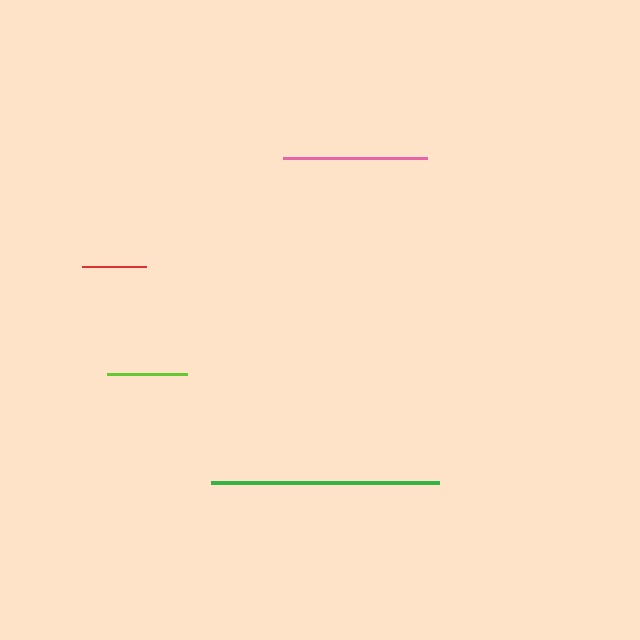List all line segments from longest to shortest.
From longest to shortest: green, pink, lime, red.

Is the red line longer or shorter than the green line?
The green line is longer than the red line.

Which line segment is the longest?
The green line is the longest at approximately 228 pixels.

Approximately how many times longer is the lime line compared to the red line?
The lime line is approximately 1.3 times the length of the red line.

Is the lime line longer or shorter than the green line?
The green line is longer than the lime line.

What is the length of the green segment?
The green segment is approximately 228 pixels long.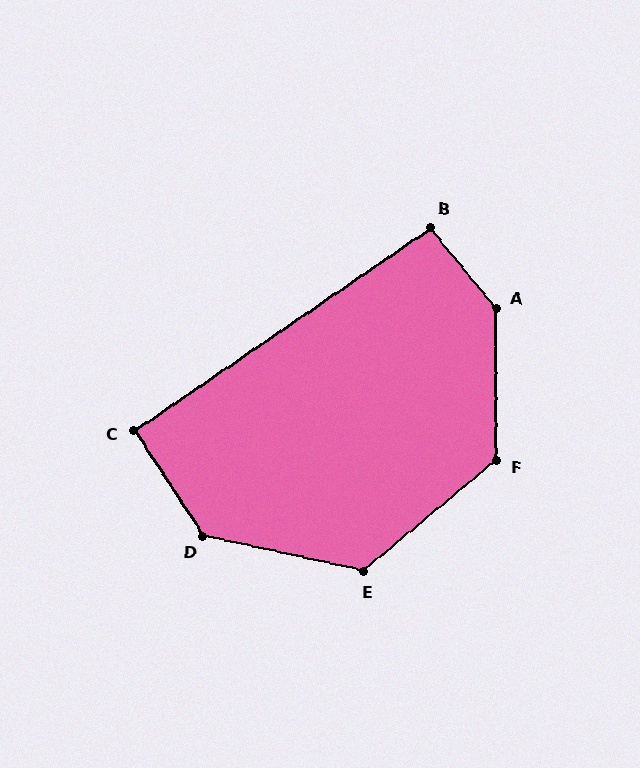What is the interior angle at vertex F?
Approximately 130 degrees (obtuse).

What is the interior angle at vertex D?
Approximately 135 degrees (obtuse).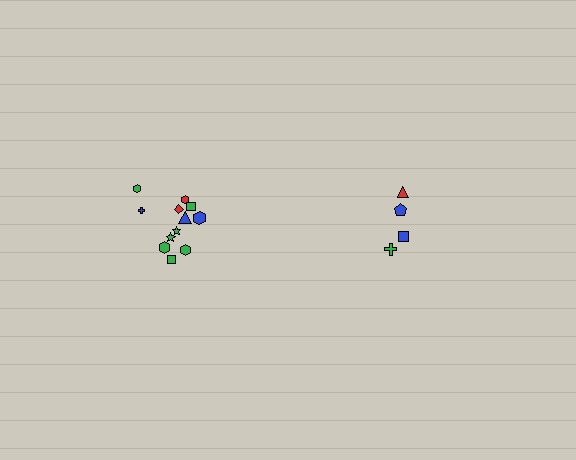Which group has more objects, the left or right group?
The left group.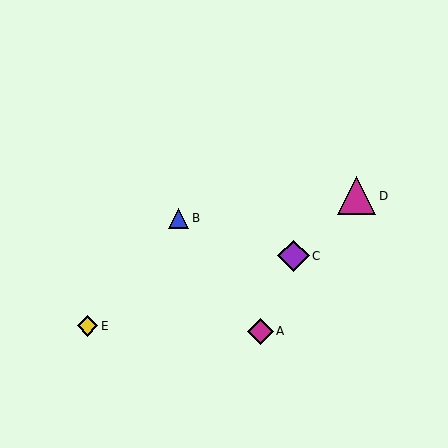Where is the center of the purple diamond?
The center of the purple diamond is at (294, 256).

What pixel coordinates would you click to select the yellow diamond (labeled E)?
Click at (88, 326) to select the yellow diamond E.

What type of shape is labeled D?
Shape D is a magenta triangle.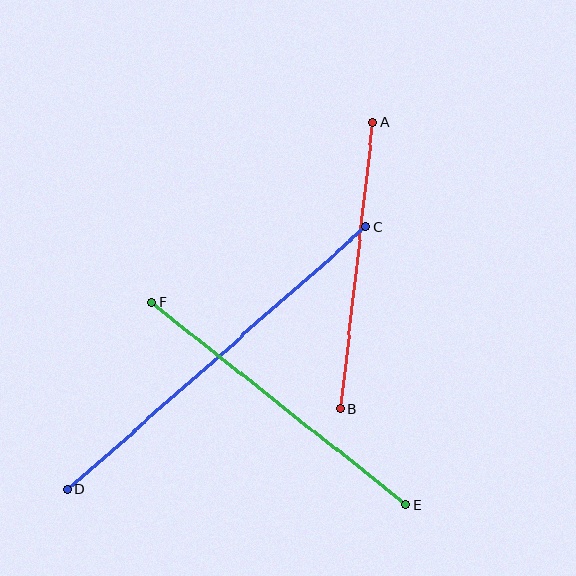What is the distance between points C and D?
The distance is approximately 398 pixels.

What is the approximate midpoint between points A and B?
The midpoint is at approximately (357, 266) pixels.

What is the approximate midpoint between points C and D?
The midpoint is at approximately (217, 358) pixels.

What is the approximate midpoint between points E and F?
The midpoint is at approximately (279, 404) pixels.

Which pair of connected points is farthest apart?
Points C and D are farthest apart.